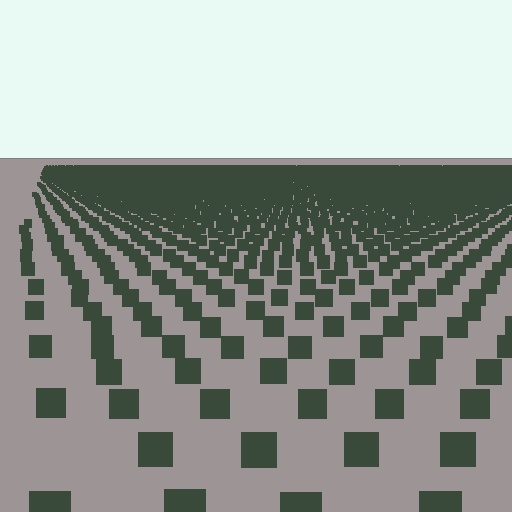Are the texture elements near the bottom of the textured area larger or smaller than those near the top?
Larger. Near the bottom, elements are closer to the viewer and appear at a bigger on-screen size.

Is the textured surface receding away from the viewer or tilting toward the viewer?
The surface is receding away from the viewer. Texture elements get smaller and denser toward the top.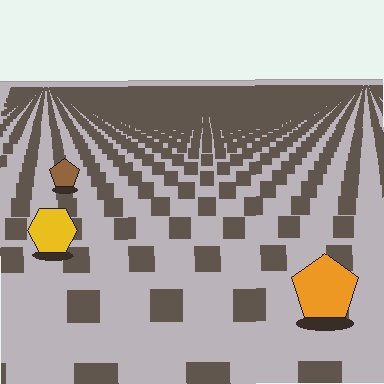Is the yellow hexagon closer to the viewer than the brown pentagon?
Yes. The yellow hexagon is closer — you can tell from the texture gradient: the ground texture is coarser near it.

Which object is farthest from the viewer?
The brown pentagon is farthest from the viewer. It appears smaller and the ground texture around it is denser.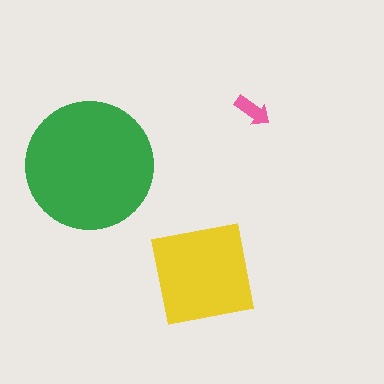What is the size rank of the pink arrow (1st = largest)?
3rd.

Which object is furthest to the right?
The pink arrow is rightmost.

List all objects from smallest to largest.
The pink arrow, the yellow square, the green circle.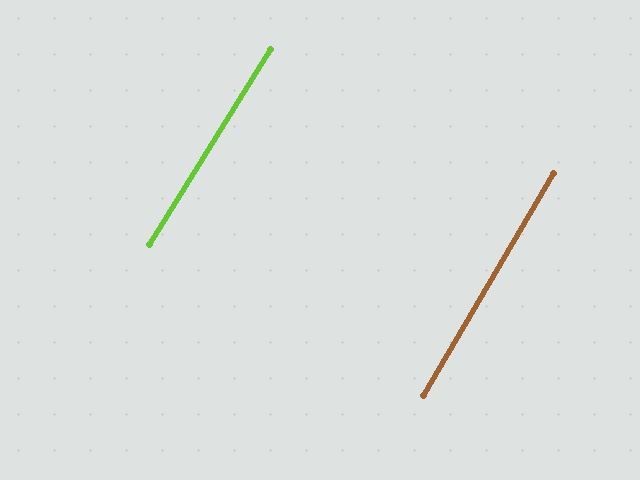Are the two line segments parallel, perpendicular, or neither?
Parallel — their directions differ by only 1.5°.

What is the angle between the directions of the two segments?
Approximately 2 degrees.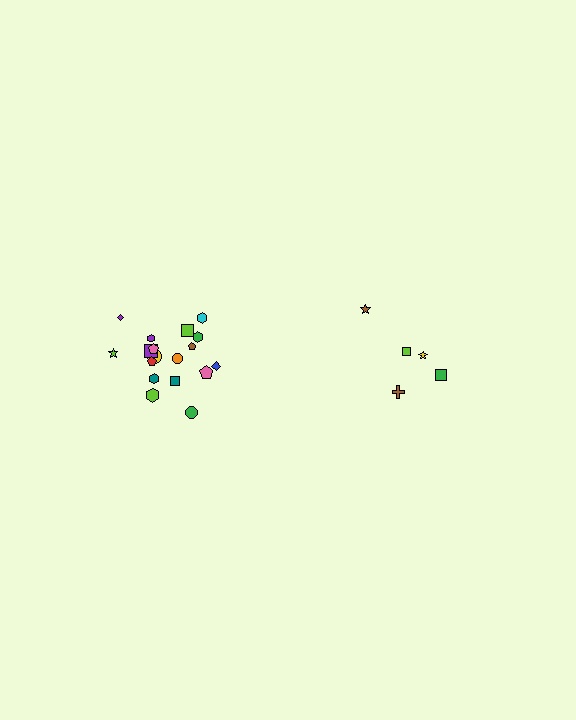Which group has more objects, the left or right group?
The left group.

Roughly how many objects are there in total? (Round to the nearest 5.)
Roughly 25 objects in total.